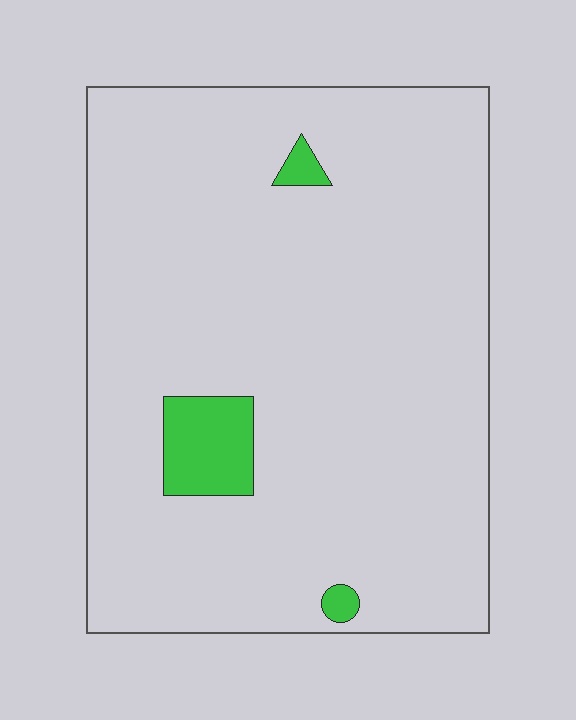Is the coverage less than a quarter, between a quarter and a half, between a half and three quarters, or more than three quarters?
Less than a quarter.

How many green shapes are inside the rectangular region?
3.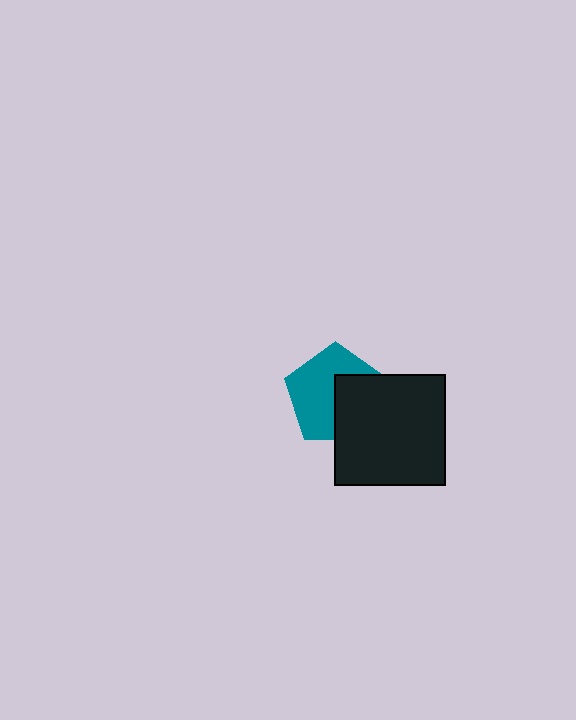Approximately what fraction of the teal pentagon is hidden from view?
Roughly 42% of the teal pentagon is hidden behind the black square.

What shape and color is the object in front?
The object in front is a black square.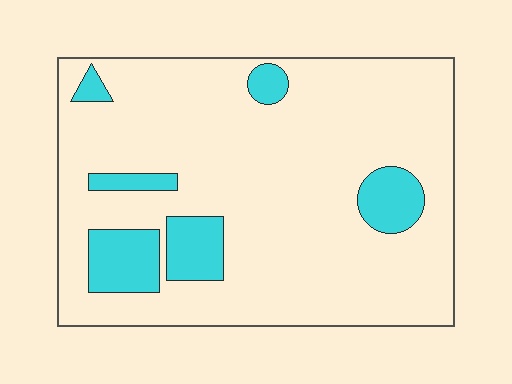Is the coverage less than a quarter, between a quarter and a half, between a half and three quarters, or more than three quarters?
Less than a quarter.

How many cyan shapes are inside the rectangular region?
6.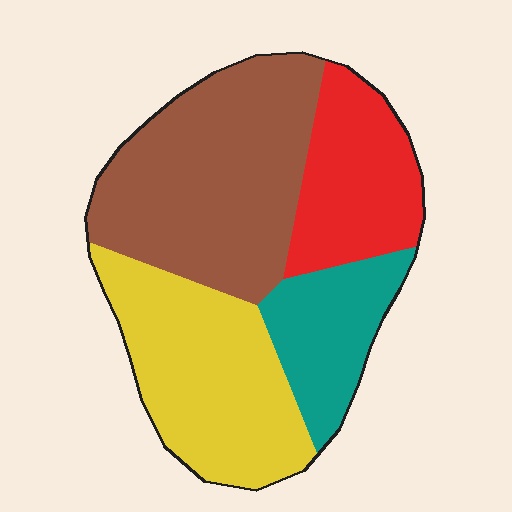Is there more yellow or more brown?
Brown.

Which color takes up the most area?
Brown, at roughly 35%.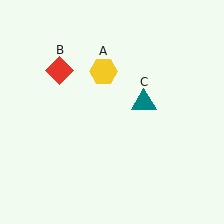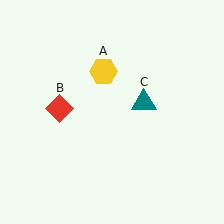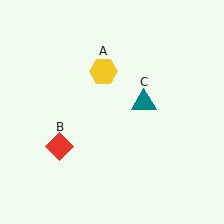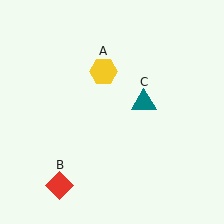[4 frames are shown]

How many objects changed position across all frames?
1 object changed position: red diamond (object B).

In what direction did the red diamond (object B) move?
The red diamond (object B) moved down.